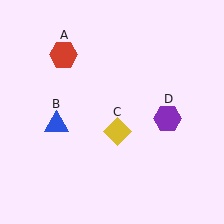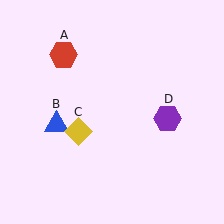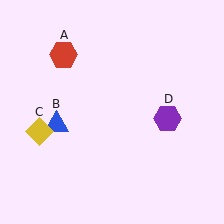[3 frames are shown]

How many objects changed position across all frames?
1 object changed position: yellow diamond (object C).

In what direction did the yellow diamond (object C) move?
The yellow diamond (object C) moved left.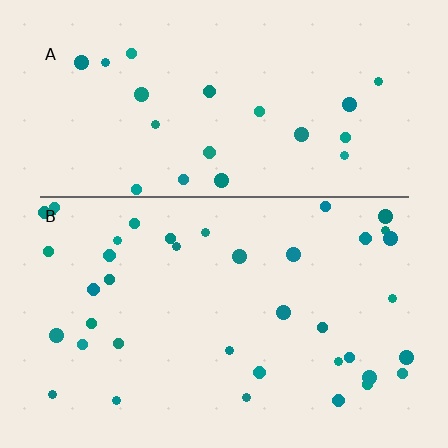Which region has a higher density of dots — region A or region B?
B (the bottom).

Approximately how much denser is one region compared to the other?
Approximately 1.7× — region B over region A.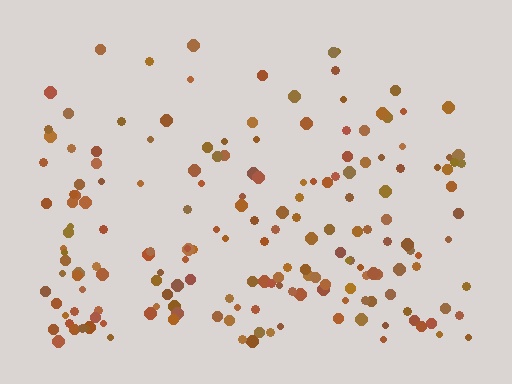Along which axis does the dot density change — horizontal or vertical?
Vertical.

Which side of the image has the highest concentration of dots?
The bottom.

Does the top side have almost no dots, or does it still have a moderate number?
Still a moderate number, just noticeably fewer than the bottom.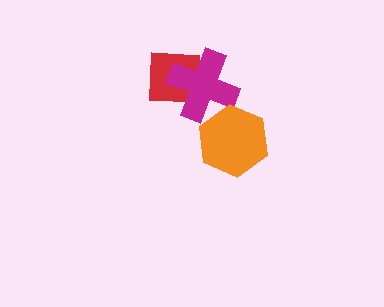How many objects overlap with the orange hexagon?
1 object overlaps with the orange hexagon.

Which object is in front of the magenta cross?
The orange hexagon is in front of the magenta cross.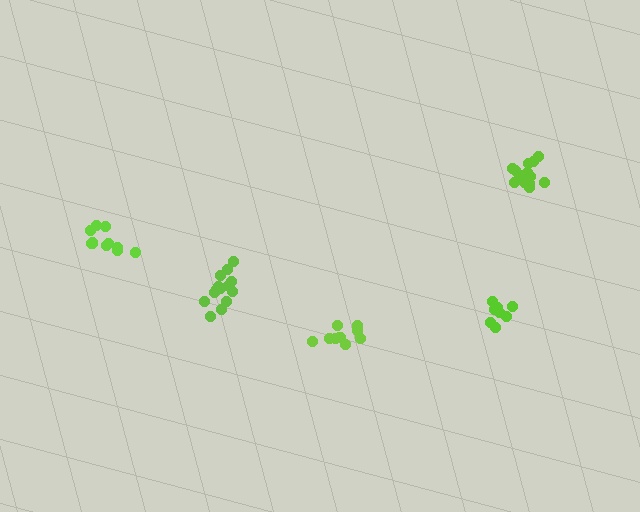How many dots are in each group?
Group 1: 11 dots, Group 2: 14 dots, Group 3: 8 dots, Group 4: 11 dots, Group 5: 14 dots (58 total).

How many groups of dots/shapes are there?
There are 5 groups.